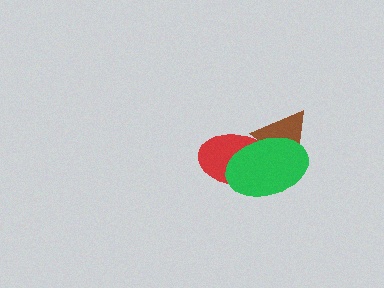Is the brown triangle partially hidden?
Yes, it is partially covered by another shape.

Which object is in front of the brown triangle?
The green ellipse is in front of the brown triangle.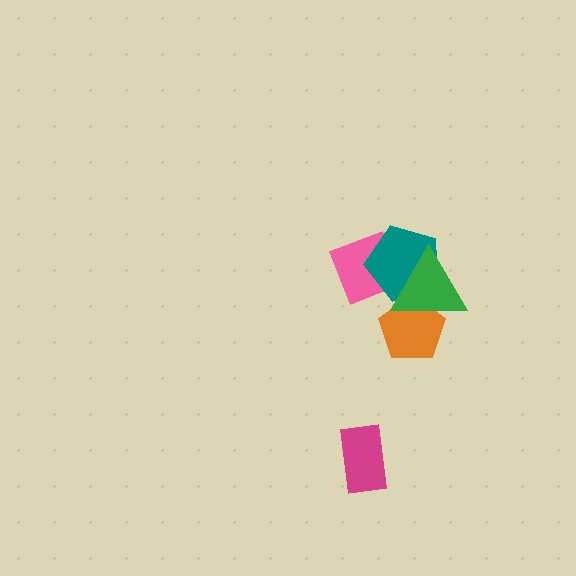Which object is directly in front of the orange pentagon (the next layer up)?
The teal pentagon is directly in front of the orange pentagon.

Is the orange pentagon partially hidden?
Yes, it is partially covered by another shape.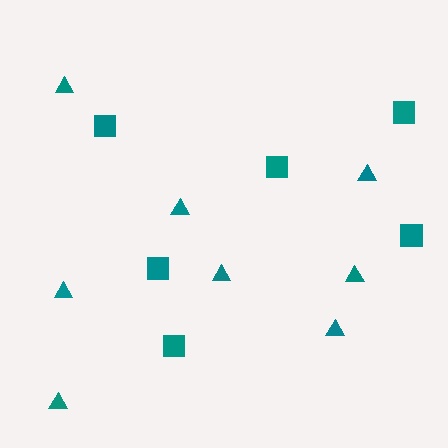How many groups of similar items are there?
There are 2 groups: one group of triangles (8) and one group of squares (6).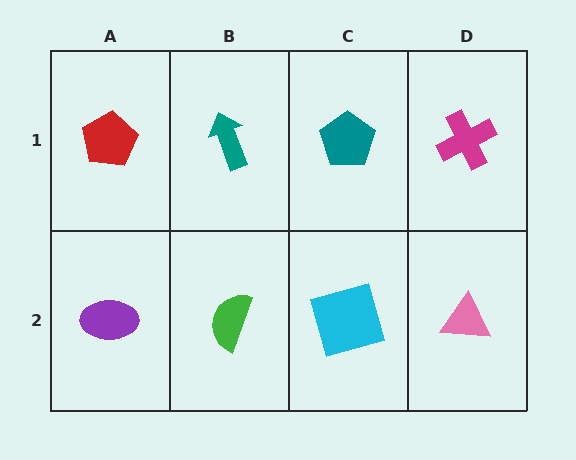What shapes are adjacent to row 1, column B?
A green semicircle (row 2, column B), a red pentagon (row 1, column A), a teal pentagon (row 1, column C).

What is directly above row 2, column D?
A magenta cross.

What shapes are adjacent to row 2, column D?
A magenta cross (row 1, column D), a cyan square (row 2, column C).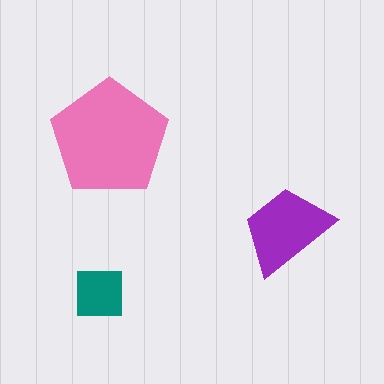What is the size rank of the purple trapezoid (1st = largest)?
2nd.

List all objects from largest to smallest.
The pink pentagon, the purple trapezoid, the teal square.